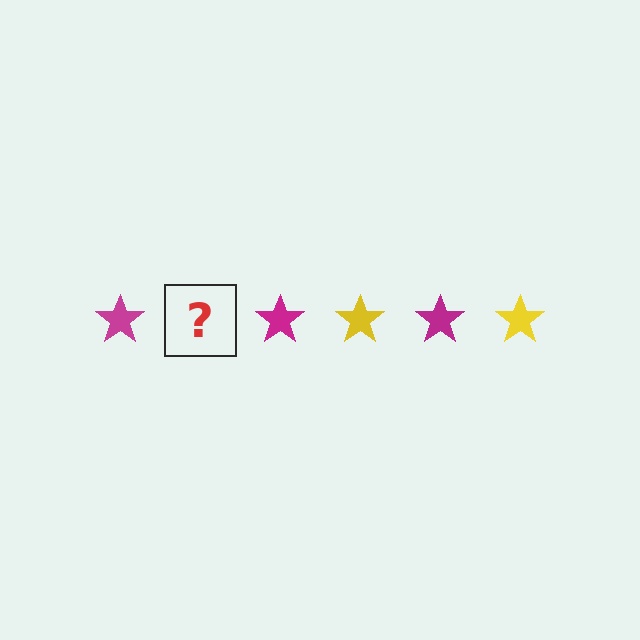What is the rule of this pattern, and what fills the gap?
The rule is that the pattern cycles through magenta, yellow stars. The gap should be filled with a yellow star.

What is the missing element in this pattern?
The missing element is a yellow star.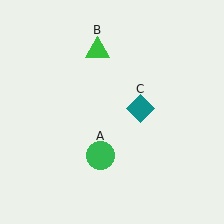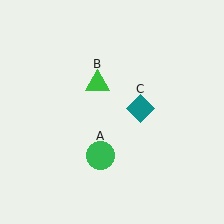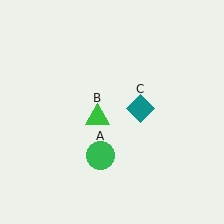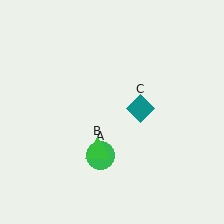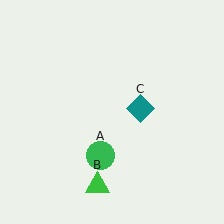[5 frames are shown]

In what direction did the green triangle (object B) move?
The green triangle (object B) moved down.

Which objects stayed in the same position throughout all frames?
Green circle (object A) and teal diamond (object C) remained stationary.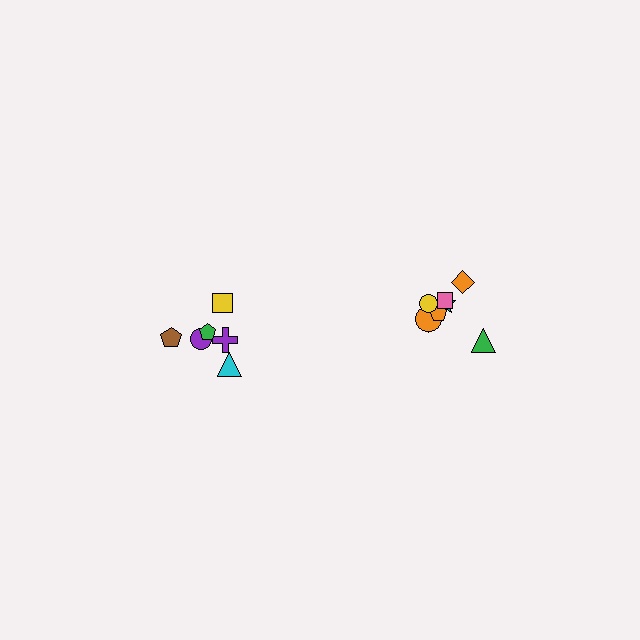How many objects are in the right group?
There are 8 objects.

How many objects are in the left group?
There are 6 objects.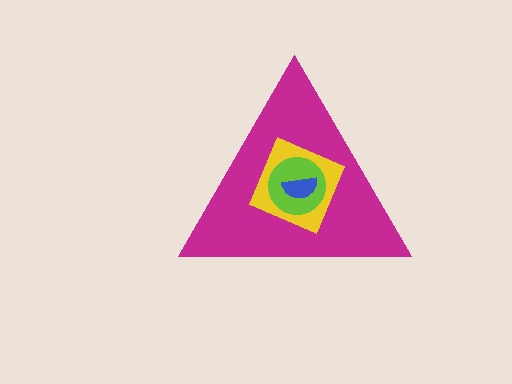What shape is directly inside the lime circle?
The blue semicircle.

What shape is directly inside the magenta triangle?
The yellow square.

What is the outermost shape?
The magenta triangle.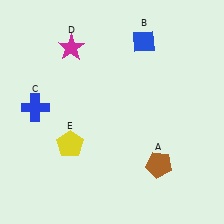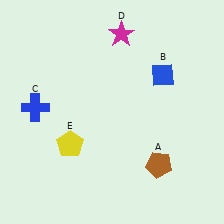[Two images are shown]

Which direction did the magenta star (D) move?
The magenta star (D) moved right.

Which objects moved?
The objects that moved are: the blue diamond (B), the magenta star (D).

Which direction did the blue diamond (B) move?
The blue diamond (B) moved down.